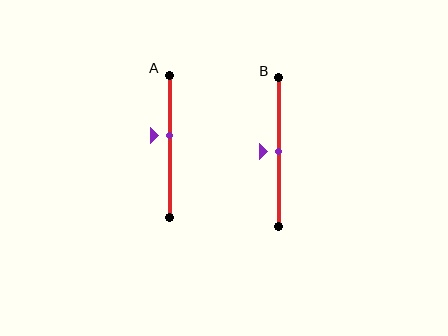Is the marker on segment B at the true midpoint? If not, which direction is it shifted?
Yes, the marker on segment B is at the true midpoint.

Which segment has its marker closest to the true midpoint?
Segment B has its marker closest to the true midpoint.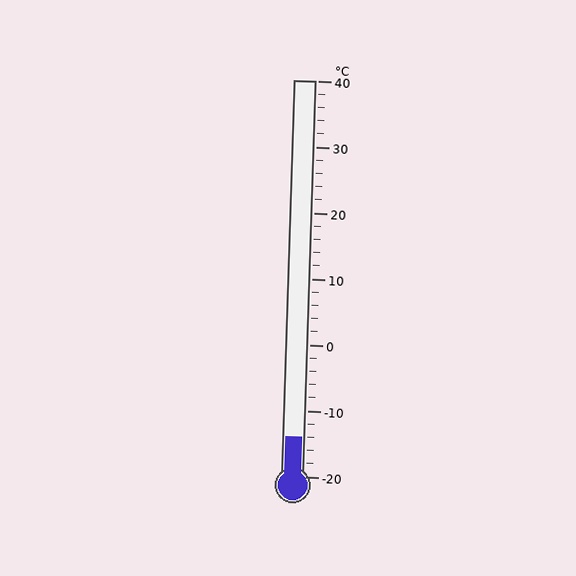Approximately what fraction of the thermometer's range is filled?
The thermometer is filled to approximately 10% of its range.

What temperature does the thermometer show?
The thermometer shows approximately -14°C.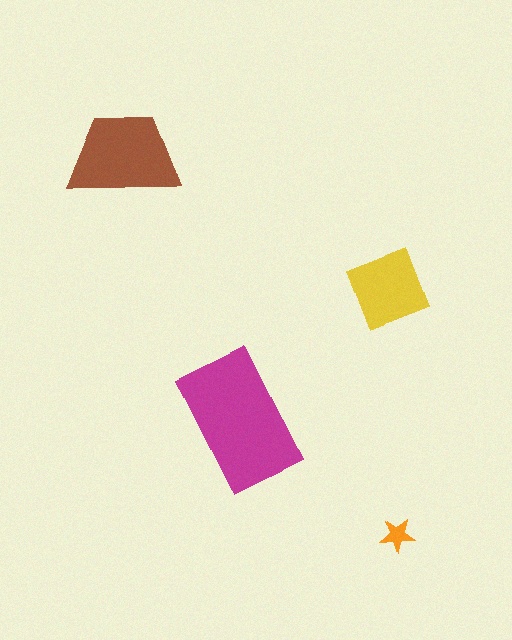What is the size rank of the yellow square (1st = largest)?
3rd.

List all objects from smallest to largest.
The orange star, the yellow square, the brown trapezoid, the magenta rectangle.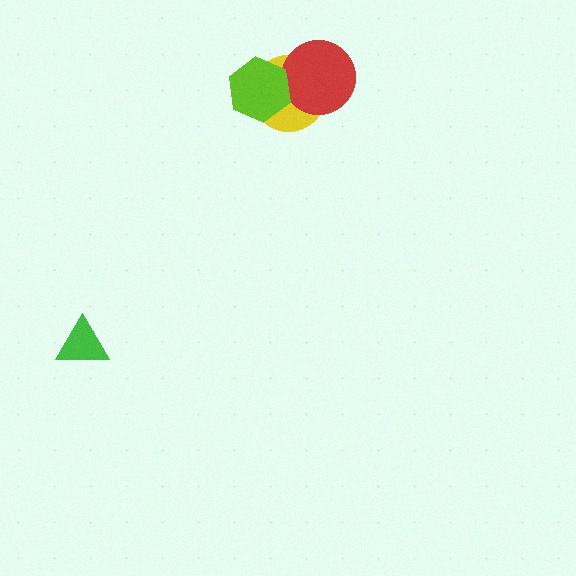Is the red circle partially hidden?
Yes, it is partially covered by another shape.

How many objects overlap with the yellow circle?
2 objects overlap with the yellow circle.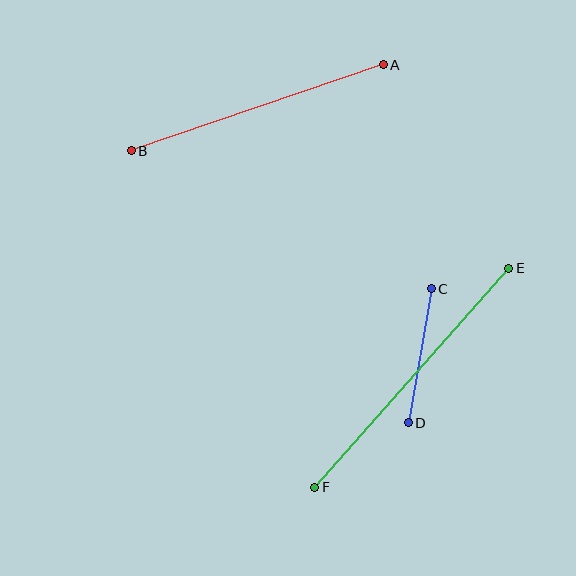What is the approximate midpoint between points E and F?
The midpoint is at approximately (412, 378) pixels.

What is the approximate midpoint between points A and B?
The midpoint is at approximately (257, 108) pixels.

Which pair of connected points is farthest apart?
Points E and F are farthest apart.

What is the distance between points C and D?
The distance is approximately 135 pixels.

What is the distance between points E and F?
The distance is approximately 292 pixels.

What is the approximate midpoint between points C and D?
The midpoint is at approximately (420, 356) pixels.